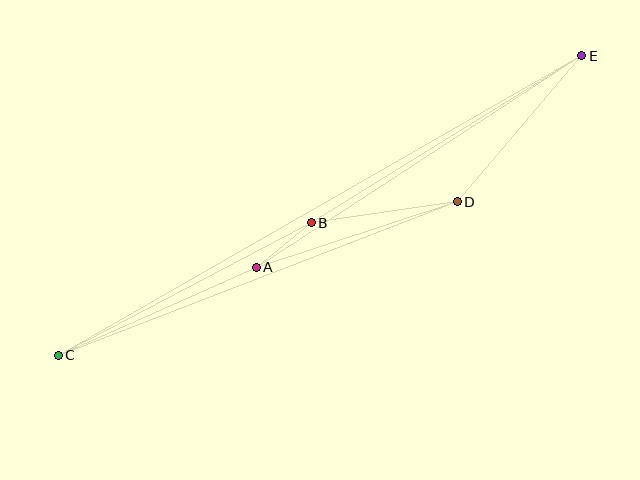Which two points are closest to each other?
Points A and B are closest to each other.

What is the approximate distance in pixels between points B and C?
The distance between B and C is approximately 286 pixels.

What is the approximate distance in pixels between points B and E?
The distance between B and E is approximately 318 pixels.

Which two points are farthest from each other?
Points C and E are farthest from each other.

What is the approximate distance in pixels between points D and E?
The distance between D and E is approximately 192 pixels.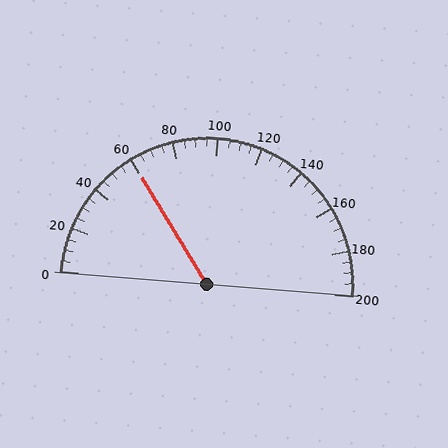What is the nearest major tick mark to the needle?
The nearest major tick mark is 60.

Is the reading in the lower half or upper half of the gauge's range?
The reading is in the lower half of the range (0 to 200).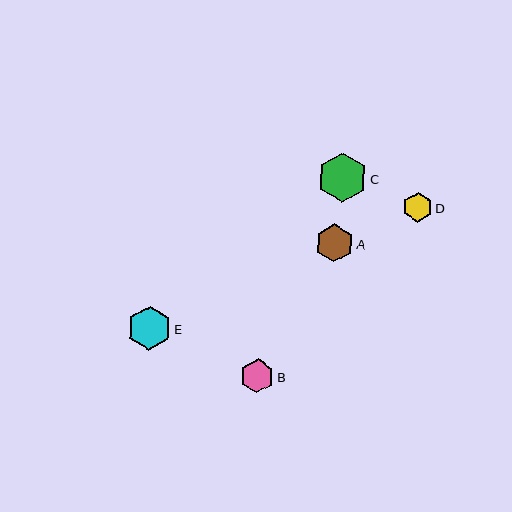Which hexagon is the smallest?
Hexagon D is the smallest with a size of approximately 30 pixels.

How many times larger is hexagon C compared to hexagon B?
Hexagon C is approximately 1.5 times the size of hexagon B.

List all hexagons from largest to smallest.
From largest to smallest: C, E, A, B, D.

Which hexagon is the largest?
Hexagon C is the largest with a size of approximately 49 pixels.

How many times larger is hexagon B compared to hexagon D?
Hexagon B is approximately 1.1 times the size of hexagon D.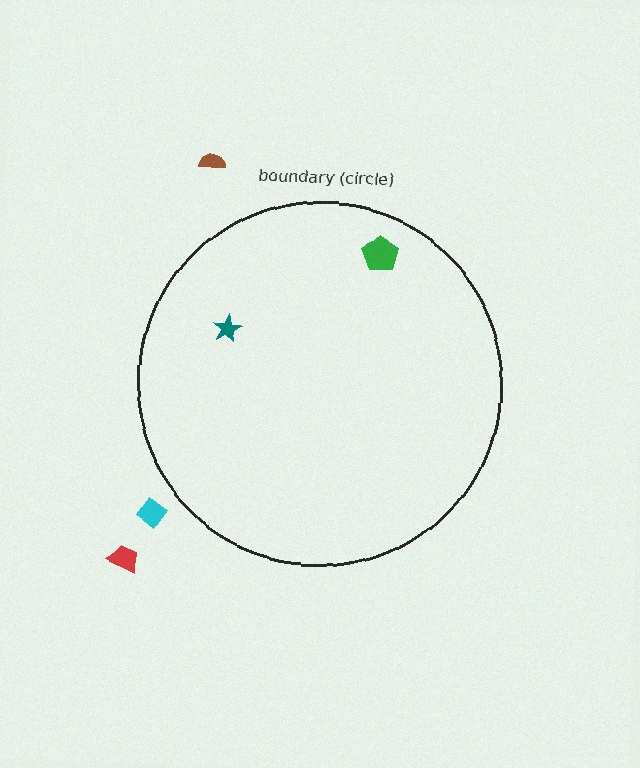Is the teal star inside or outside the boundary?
Inside.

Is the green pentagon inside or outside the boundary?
Inside.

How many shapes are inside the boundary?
2 inside, 3 outside.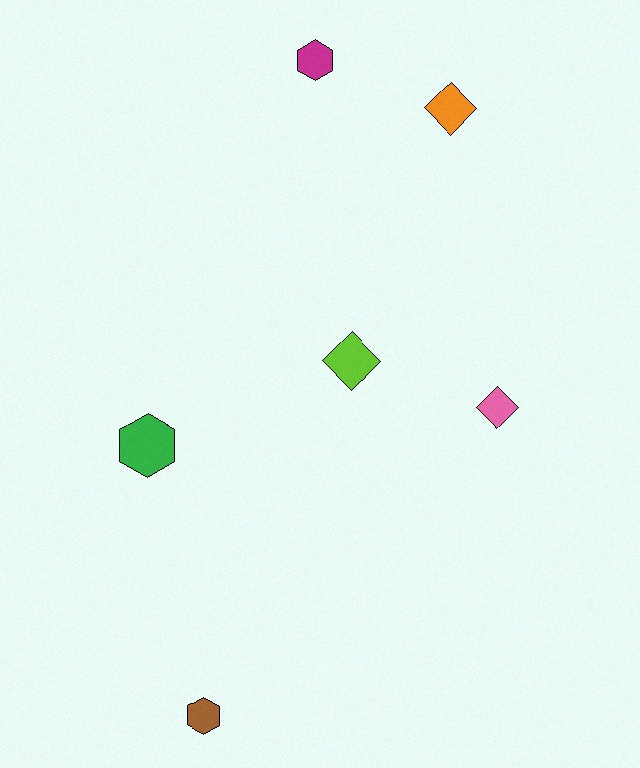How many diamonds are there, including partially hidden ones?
There are 3 diamonds.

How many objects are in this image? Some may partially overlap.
There are 6 objects.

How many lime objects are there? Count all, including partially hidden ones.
There is 1 lime object.